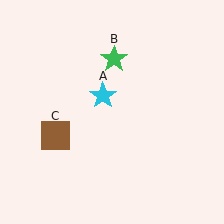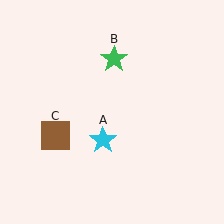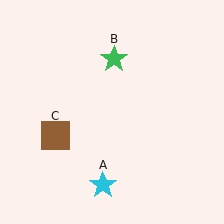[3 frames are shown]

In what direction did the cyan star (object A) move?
The cyan star (object A) moved down.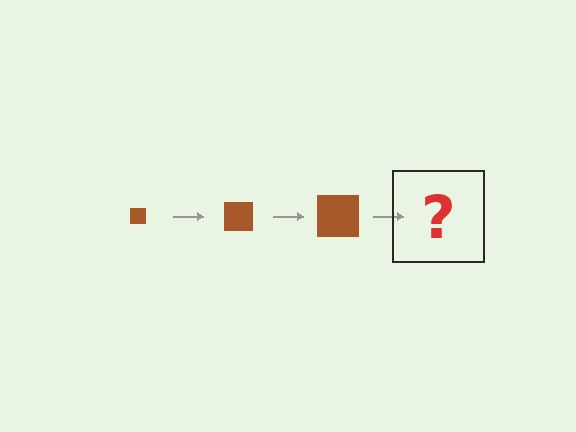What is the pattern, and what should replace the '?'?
The pattern is that the square gets progressively larger each step. The '?' should be a brown square, larger than the previous one.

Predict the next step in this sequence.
The next step is a brown square, larger than the previous one.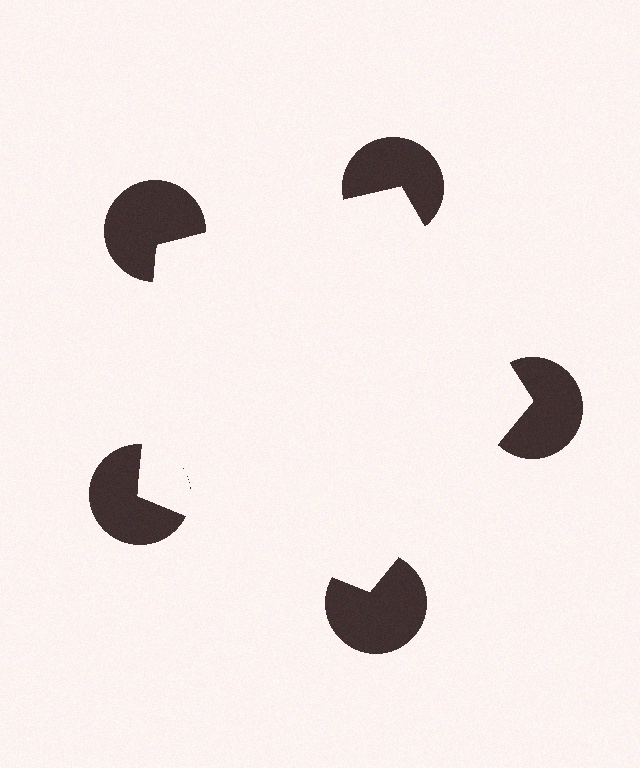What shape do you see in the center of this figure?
An illusory pentagon — its edges are inferred from the aligned wedge cuts in the pac-man discs, not physically drawn.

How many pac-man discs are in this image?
There are 5 — one at each vertex of the illusory pentagon.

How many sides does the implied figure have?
5 sides.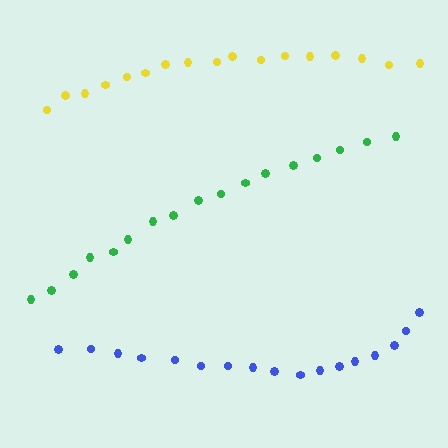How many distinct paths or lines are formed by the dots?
There are 3 distinct paths.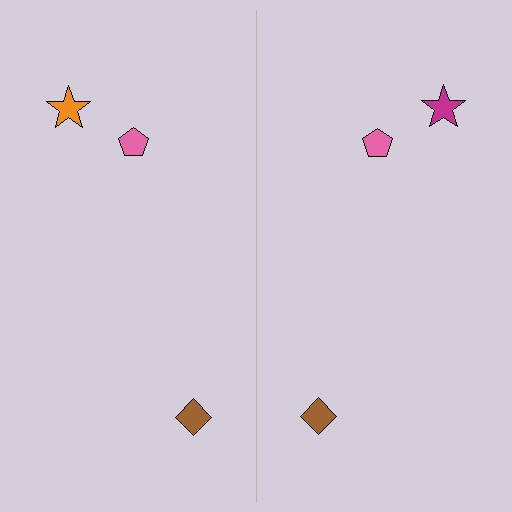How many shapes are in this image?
There are 6 shapes in this image.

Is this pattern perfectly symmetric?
No, the pattern is not perfectly symmetric. The magenta star on the right side breaks the symmetry — its mirror counterpart is orange.